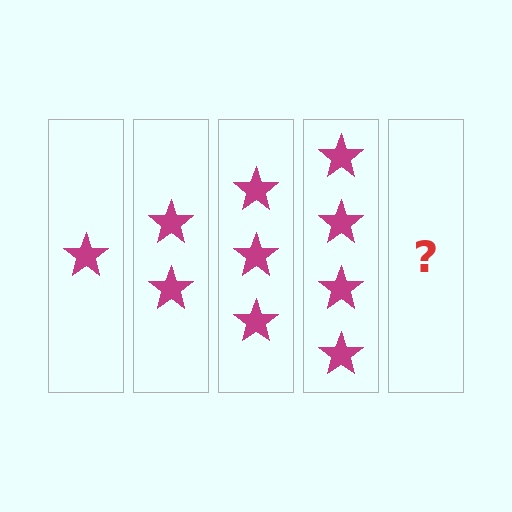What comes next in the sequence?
The next element should be 5 stars.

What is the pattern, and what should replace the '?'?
The pattern is that each step adds one more star. The '?' should be 5 stars.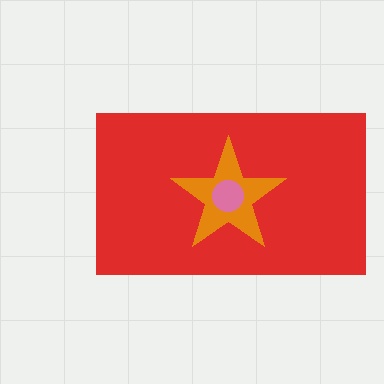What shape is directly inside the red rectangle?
The orange star.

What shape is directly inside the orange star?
The pink circle.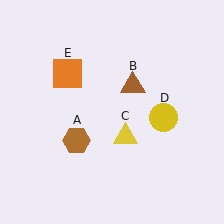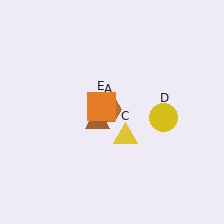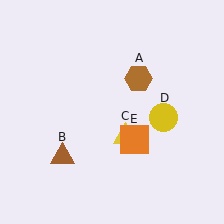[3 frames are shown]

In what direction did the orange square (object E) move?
The orange square (object E) moved down and to the right.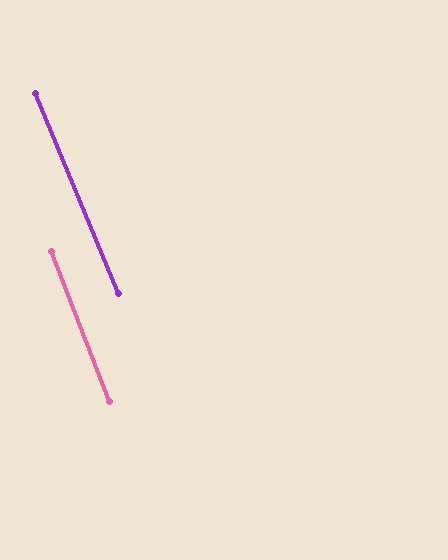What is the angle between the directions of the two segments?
Approximately 1 degree.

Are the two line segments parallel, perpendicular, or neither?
Parallel — their directions differ by only 1.4°.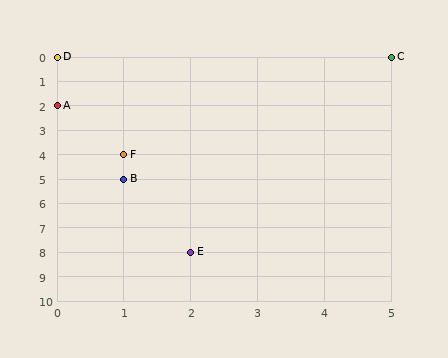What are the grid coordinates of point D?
Point D is at grid coordinates (0, 0).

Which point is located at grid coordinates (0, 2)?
Point A is at (0, 2).